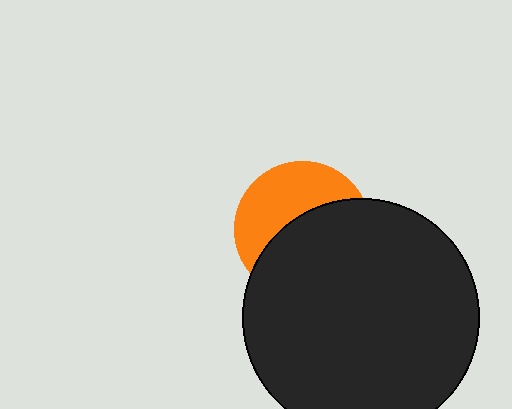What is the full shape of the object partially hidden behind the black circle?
The partially hidden object is an orange circle.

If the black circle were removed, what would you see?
You would see the complete orange circle.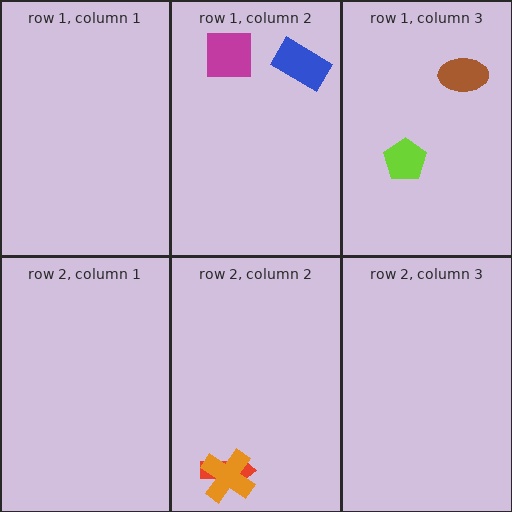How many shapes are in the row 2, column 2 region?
2.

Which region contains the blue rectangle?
The row 1, column 2 region.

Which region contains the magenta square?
The row 1, column 2 region.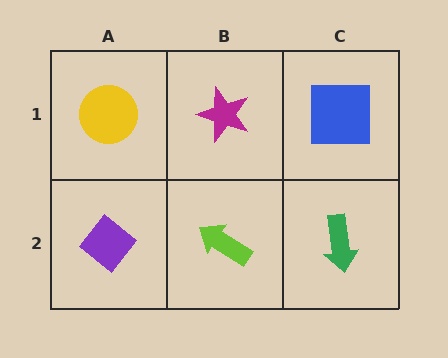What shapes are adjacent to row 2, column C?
A blue square (row 1, column C), a lime arrow (row 2, column B).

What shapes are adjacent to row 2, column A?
A yellow circle (row 1, column A), a lime arrow (row 2, column B).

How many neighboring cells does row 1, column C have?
2.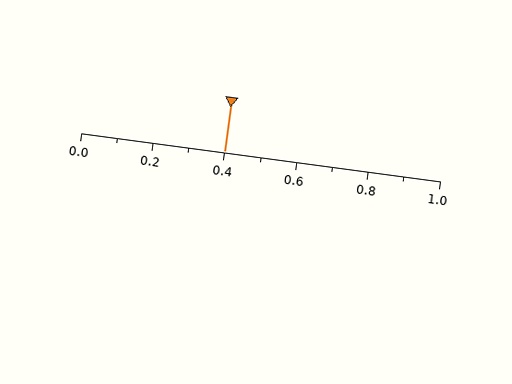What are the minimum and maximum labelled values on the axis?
The axis runs from 0.0 to 1.0.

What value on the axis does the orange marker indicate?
The marker indicates approximately 0.4.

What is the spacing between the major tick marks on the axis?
The major ticks are spaced 0.2 apart.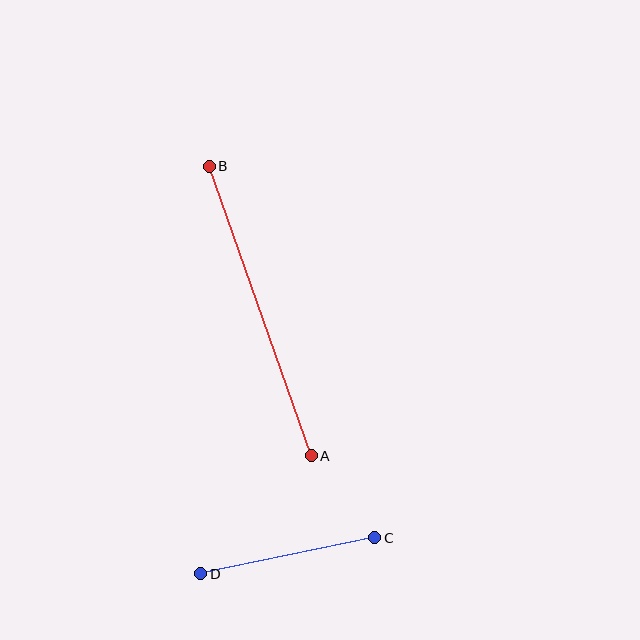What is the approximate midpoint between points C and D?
The midpoint is at approximately (288, 556) pixels.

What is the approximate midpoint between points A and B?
The midpoint is at approximately (260, 311) pixels.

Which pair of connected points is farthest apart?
Points A and B are farthest apart.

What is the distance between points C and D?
The distance is approximately 178 pixels.